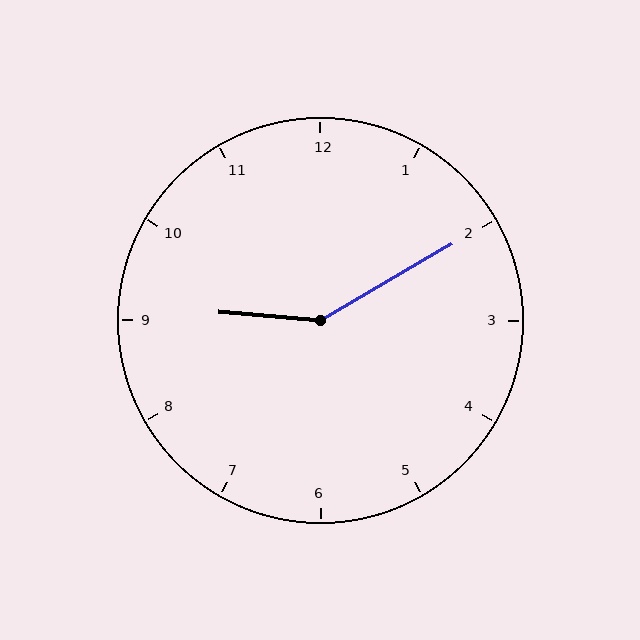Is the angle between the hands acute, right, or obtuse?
It is obtuse.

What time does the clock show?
9:10.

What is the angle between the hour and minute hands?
Approximately 145 degrees.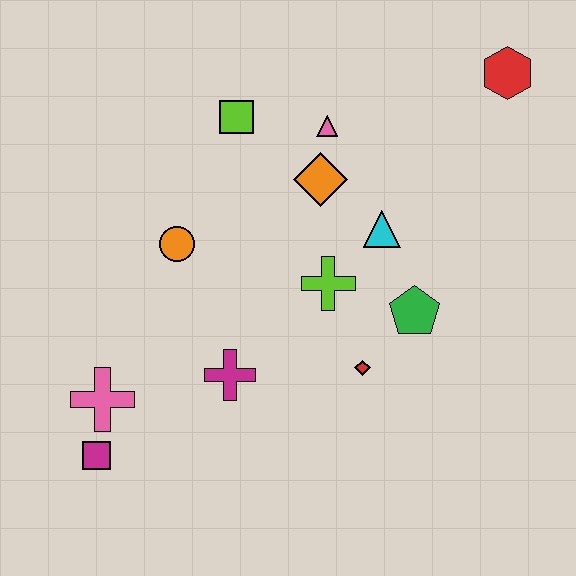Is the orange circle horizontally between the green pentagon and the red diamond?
No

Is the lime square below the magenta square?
No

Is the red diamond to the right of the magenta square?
Yes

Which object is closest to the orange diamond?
The pink triangle is closest to the orange diamond.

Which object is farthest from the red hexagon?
The magenta square is farthest from the red hexagon.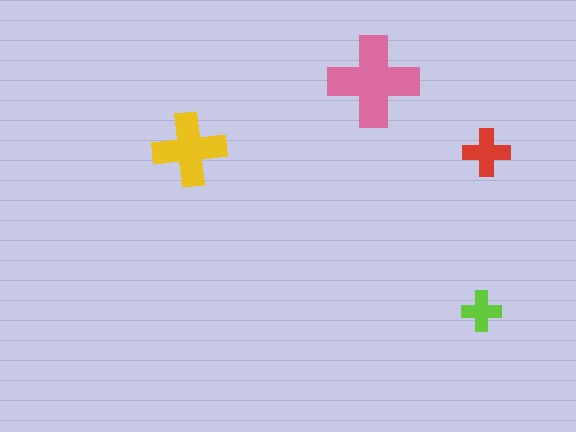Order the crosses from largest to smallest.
the pink one, the yellow one, the red one, the lime one.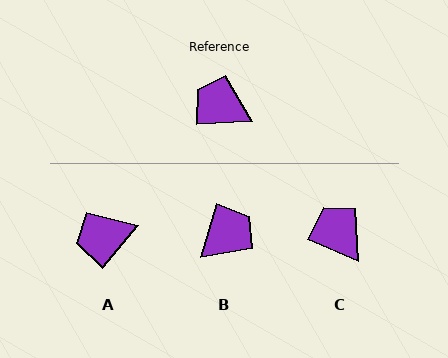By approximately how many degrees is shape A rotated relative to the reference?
Approximately 46 degrees counter-clockwise.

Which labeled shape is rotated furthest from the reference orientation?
B, about 110 degrees away.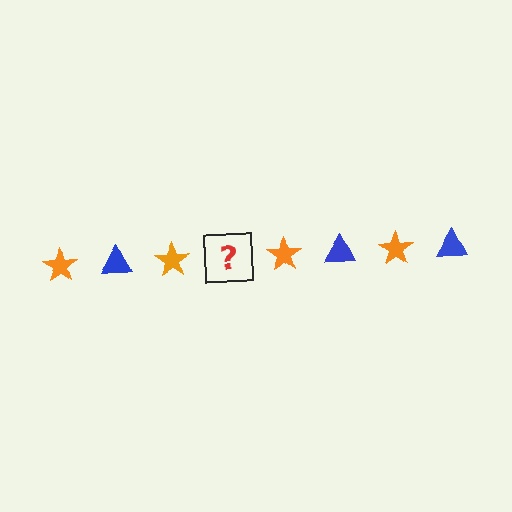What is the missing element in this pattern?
The missing element is a blue triangle.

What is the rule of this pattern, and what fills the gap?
The rule is that the pattern alternates between orange star and blue triangle. The gap should be filled with a blue triangle.